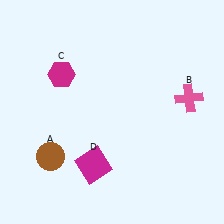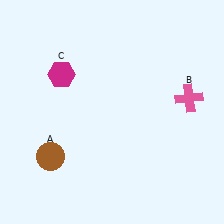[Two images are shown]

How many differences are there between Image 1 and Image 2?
There is 1 difference between the two images.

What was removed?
The magenta square (D) was removed in Image 2.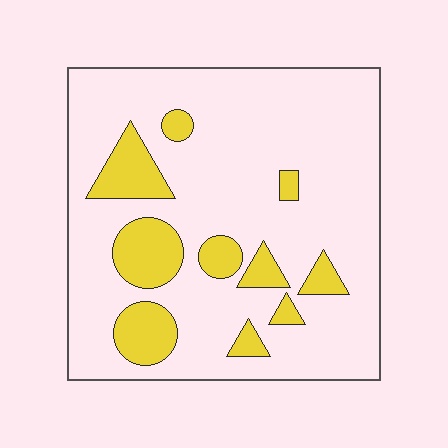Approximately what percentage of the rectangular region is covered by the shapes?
Approximately 20%.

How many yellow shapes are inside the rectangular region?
10.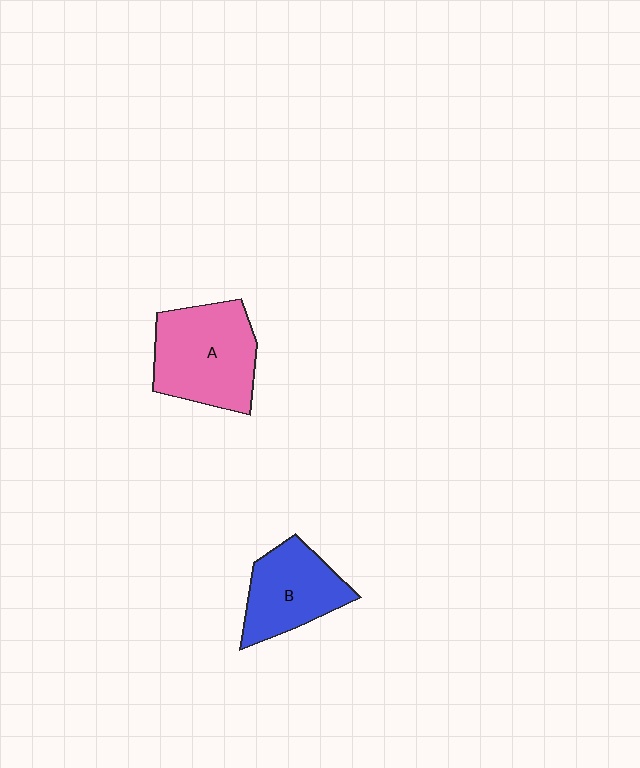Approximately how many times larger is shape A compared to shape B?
Approximately 1.3 times.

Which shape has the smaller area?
Shape B (blue).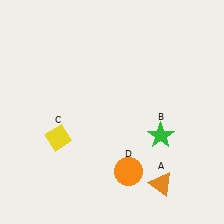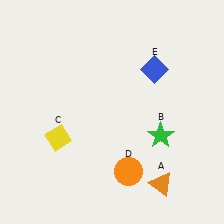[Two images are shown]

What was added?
A blue diamond (E) was added in Image 2.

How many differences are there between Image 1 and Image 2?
There is 1 difference between the two images.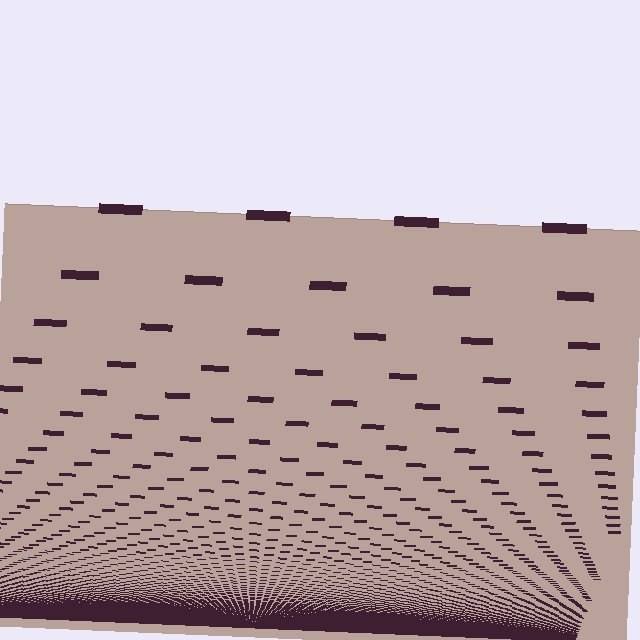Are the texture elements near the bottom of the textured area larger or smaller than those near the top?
Smaller. The gradient is inverted — elements near the bottom are smaller and denser.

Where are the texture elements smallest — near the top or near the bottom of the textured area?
Near the bottom.